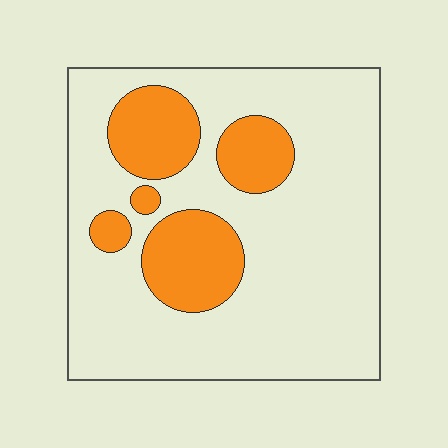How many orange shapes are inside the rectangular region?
5.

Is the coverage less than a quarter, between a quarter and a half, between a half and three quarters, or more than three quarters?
Less than a quarter.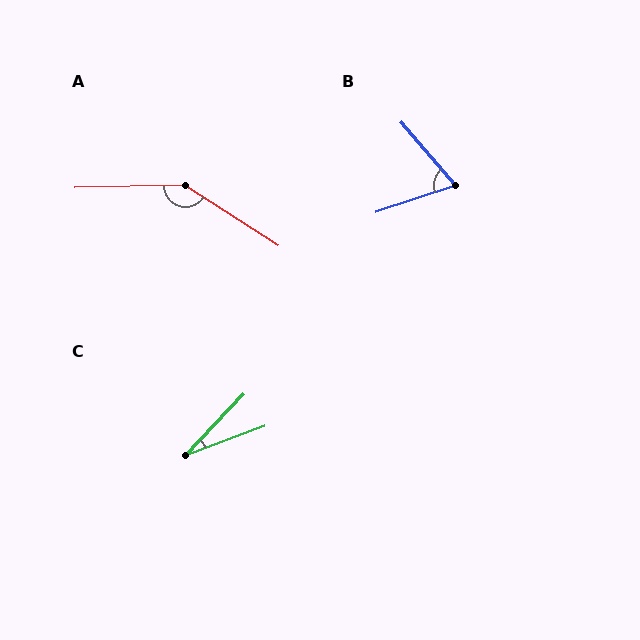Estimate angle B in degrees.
Approximately 68 degrees.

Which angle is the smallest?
C, at approximately 26 degrees.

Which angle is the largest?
A, at approximately 146 degrees.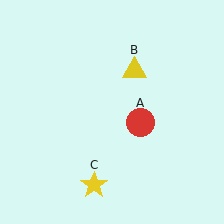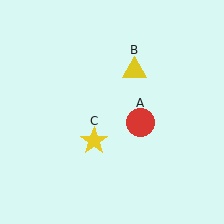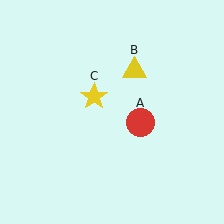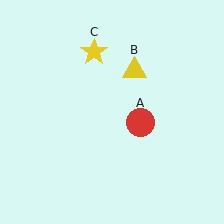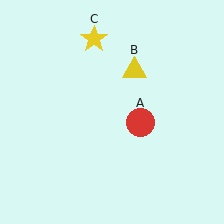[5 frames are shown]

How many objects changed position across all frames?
1 object changed position: yellow star (object C).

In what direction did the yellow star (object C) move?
The yellow star (object C) moved up.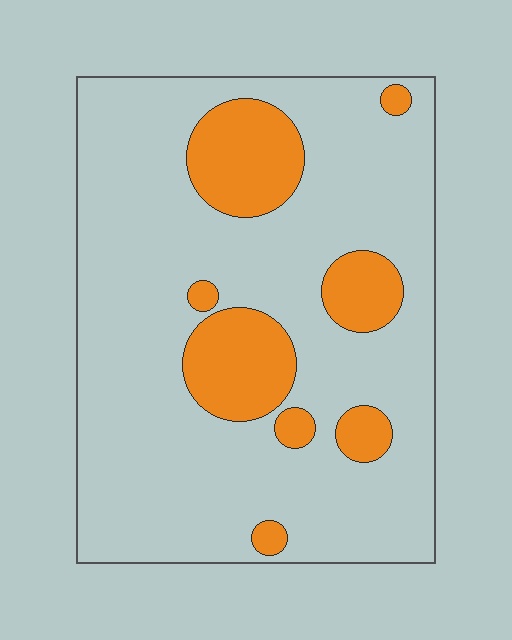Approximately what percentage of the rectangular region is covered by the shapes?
Approximately 20%.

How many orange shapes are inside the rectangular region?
8.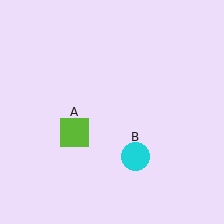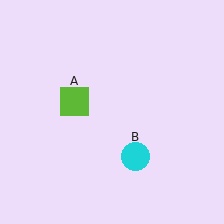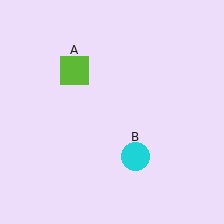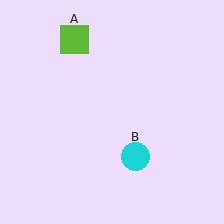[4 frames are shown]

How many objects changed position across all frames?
1 object changed position: lime square (object A).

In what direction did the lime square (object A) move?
The lime square (object A) moved up.